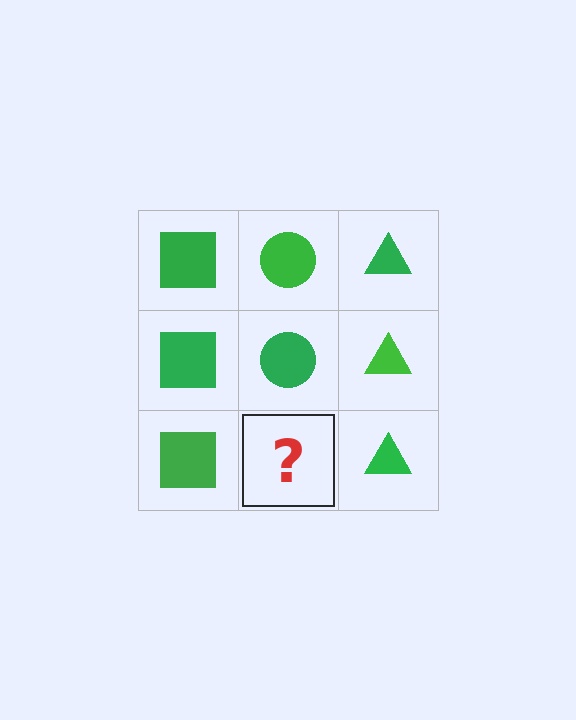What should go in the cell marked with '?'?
The missing cell should contain a green circle.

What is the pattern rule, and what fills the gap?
The rule is that each column has a consistent shape. The gap should be filled with a green circle.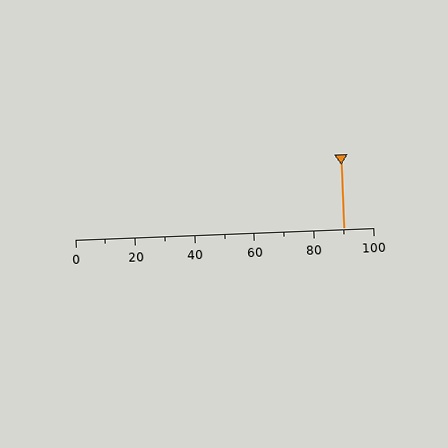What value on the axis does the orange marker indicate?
The marker indicates approximately 90.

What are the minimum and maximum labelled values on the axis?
The axis runs from 0 to 100.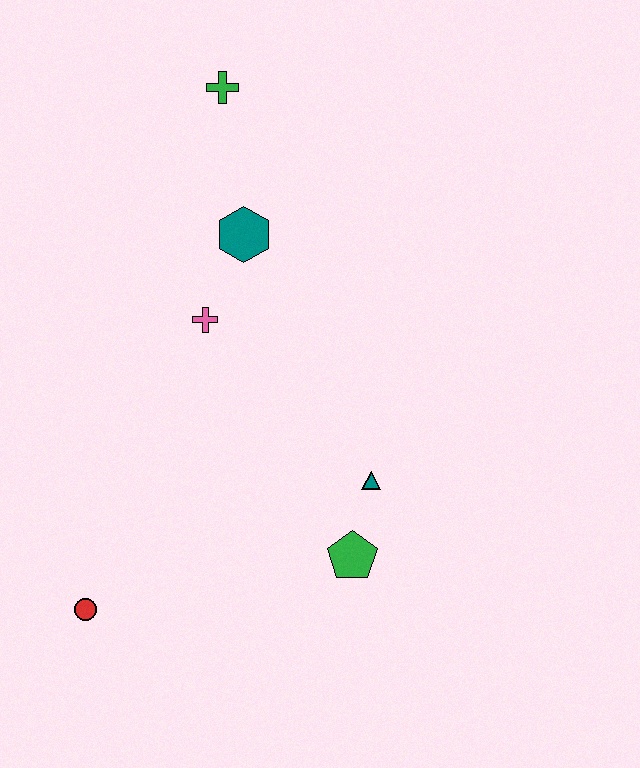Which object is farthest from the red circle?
The green cross is farthest from the red circle.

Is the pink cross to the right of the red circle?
Yes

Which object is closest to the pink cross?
The teal hexagon is closest to the pink cross.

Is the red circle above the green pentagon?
No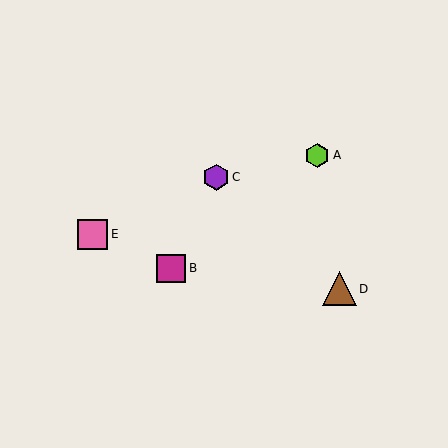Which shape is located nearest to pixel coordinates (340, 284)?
The brown triangle (labeled D) at (339, 289) is nearest to that location.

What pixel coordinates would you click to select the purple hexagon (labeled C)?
Click at (216, 177) to select the purple hexagon C.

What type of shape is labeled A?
Shape A is a lime hexagon.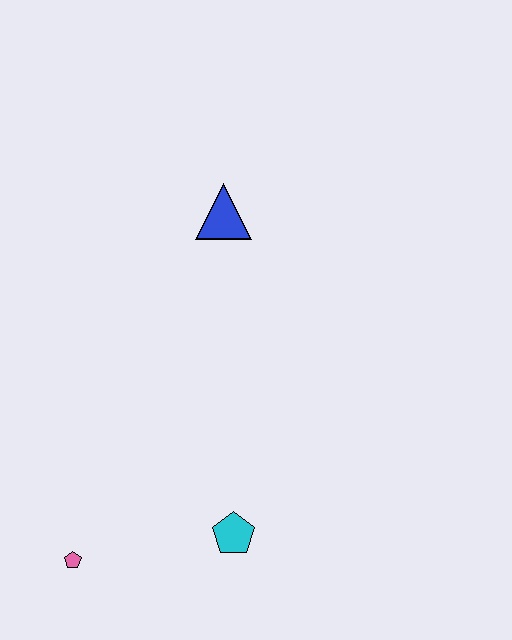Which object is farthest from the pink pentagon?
The blue triangle is farthest from the pink pentagon.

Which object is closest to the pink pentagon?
The cyan pentagon is closest to the pink pentagon.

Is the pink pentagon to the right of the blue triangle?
No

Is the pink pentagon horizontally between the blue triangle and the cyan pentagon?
No